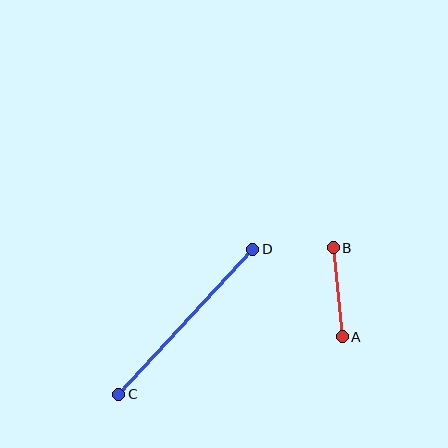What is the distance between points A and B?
The distance is approximately 90 pixels.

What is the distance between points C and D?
The distance is approximately 198 pixels.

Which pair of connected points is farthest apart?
Points C and D are farthest apart.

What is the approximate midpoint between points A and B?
The midpoint is at approximately (338, 292) pixels.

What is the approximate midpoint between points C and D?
The midpoint is at approximately (186, 322) pixels.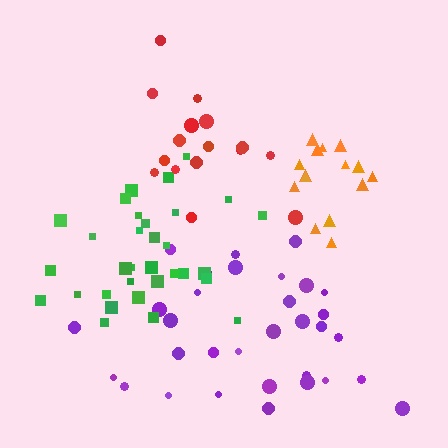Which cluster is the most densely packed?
Orange.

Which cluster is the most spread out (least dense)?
Purple.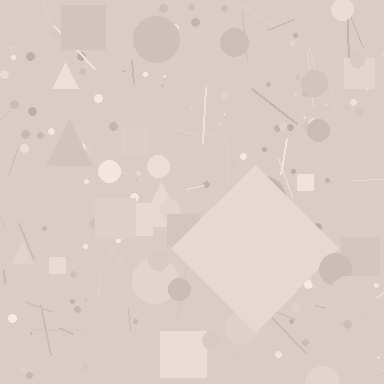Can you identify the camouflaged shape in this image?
The camouflaged shape is a diamond.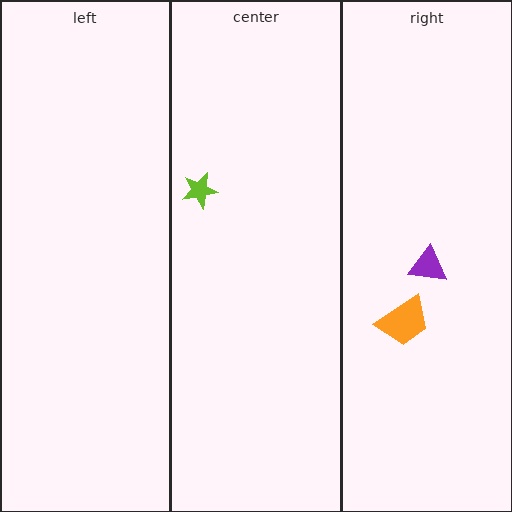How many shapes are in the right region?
2.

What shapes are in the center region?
The lime star.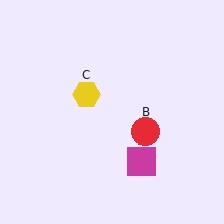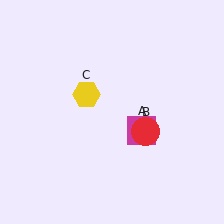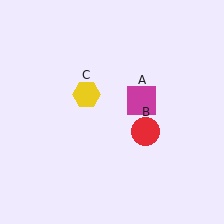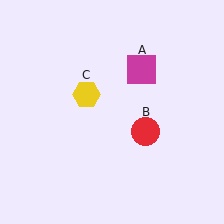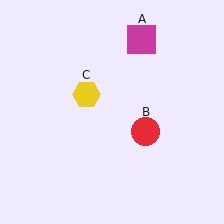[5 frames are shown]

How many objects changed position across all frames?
1 object changed position: magenta square (object A).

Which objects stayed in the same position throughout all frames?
Red circle (object B) and yellow hexagon (object C) remained stationary.